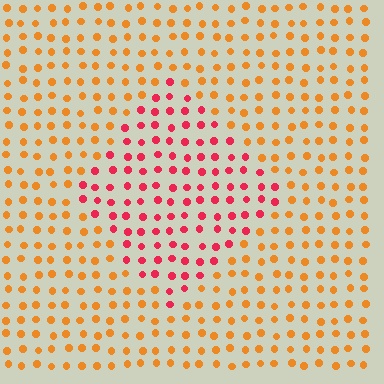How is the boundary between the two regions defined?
The boundary is defined purely by a slight shift in hue (about 44 degrees). Spacing, size, and orientation are identical on both sides.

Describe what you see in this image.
The image is filled with small orange elements in a uniform arrangement. A diamond-shaped region is visible where the elements are tinted to a slightly different hue, forming a subtle color boundary.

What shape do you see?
I see a diamond.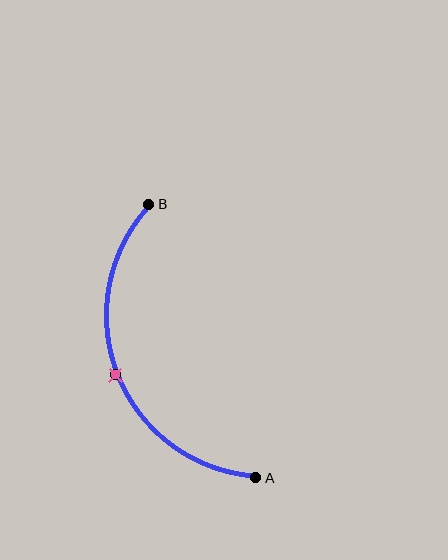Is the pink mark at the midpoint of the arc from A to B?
Yes. The pink mark lies on the arc at equal arc-length from both A and B — it is the arc midpoint.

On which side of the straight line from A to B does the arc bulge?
The arc bulges to the left of the straight line connecting A and B.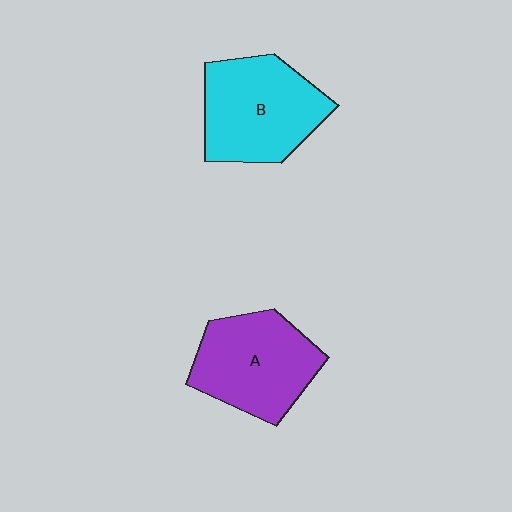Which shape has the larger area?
Shape B (cyan).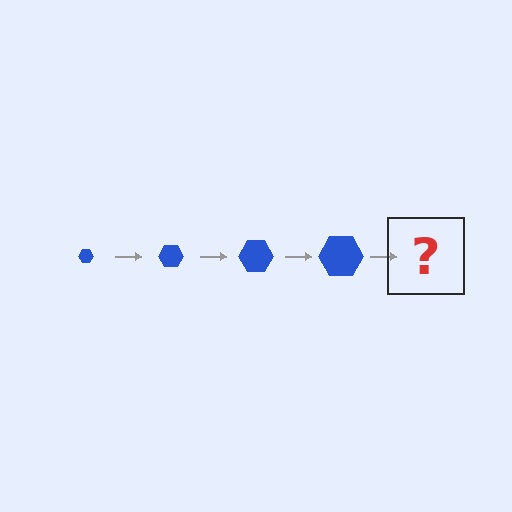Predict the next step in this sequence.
The next step is a blue hexagon, larger than the previous one.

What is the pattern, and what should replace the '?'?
The pattern is that the hexagon gets progressively larger each step. The '?' should be a blue hexagon, larger than the previous one.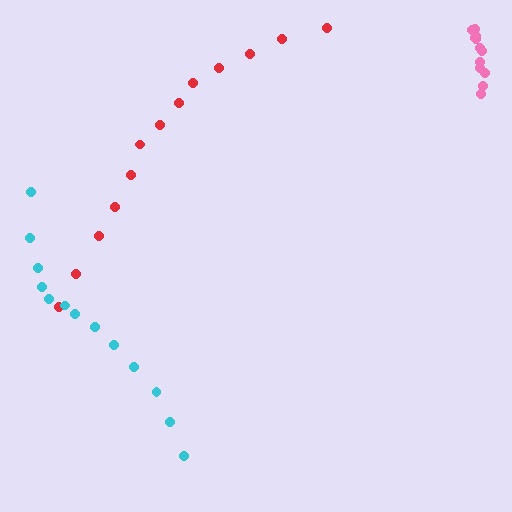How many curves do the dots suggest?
There are 3 distinct paths.